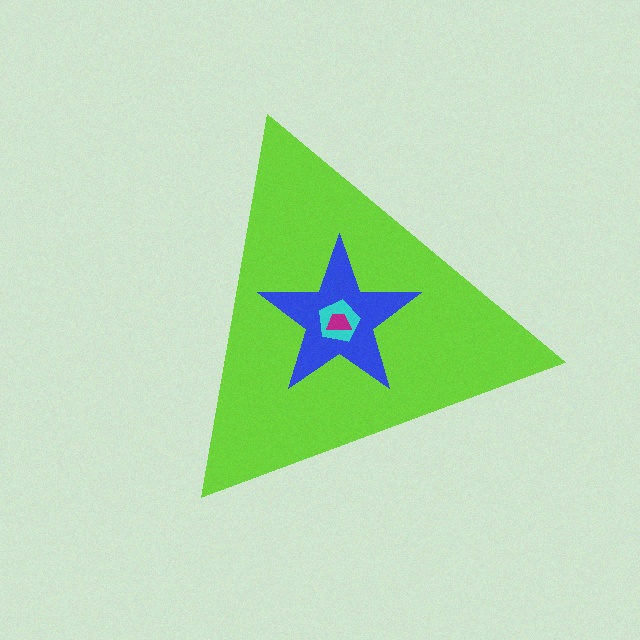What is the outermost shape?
The lime triangle.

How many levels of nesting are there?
4.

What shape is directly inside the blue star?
The cyan pentagon.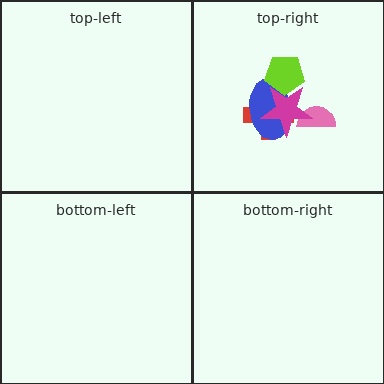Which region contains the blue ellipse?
The top-right region.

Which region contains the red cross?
The top-right region.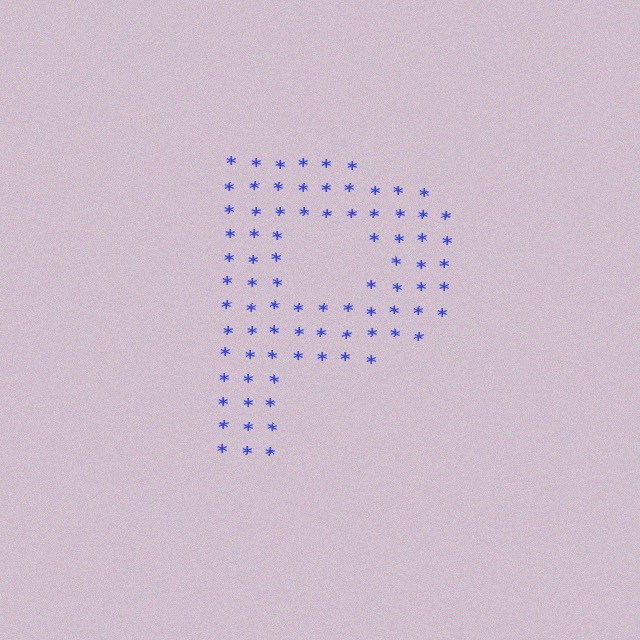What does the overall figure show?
The overall figure shows the letter P.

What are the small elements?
The small elements are asterisks.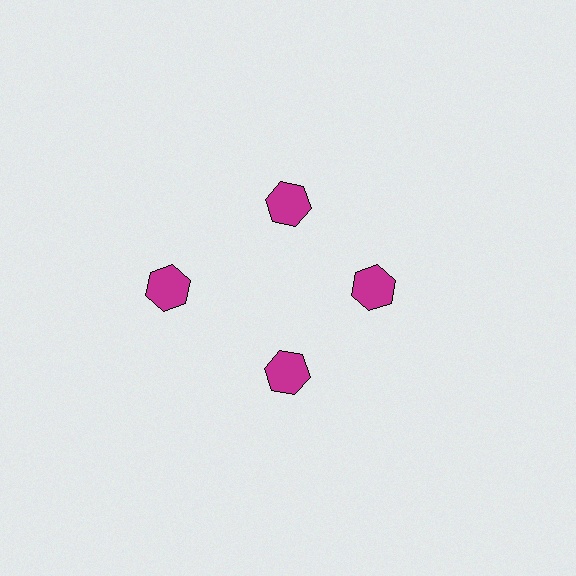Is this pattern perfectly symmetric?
No. The 4 magenta hexagons are arranged in a ring, but one element near the 9 o'clock position is pushed outward from the center, breaking the 4-fold rotational symmetry.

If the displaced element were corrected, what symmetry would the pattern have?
It would have 4-fold rotational symmetry — the pattern would map onto itself every 90 degrees.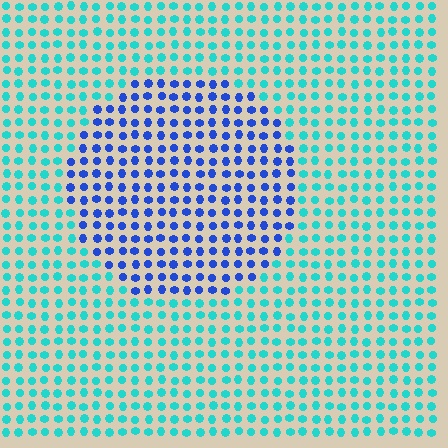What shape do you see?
I see a circle.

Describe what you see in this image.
The image is filled with small cyan elements in a uniform arrangement. A circle-shaped region is visible where the elements are tinted to a slightly different hue, forming a subtle color boundary.